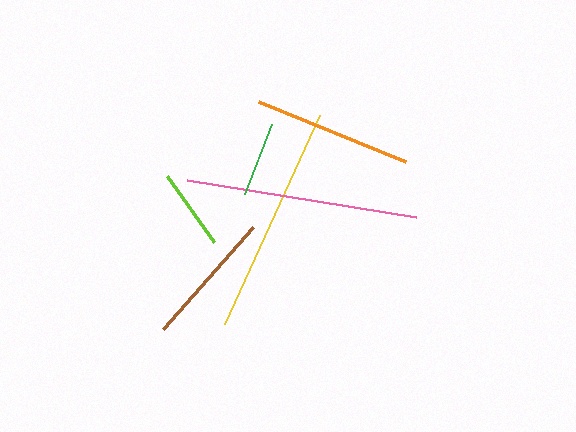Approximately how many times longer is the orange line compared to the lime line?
The orange line is approximately 2.0 times the length of the lime line.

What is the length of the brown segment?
The brown segment is approximately 136 pixels long.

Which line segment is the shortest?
The green line is the shortest at approximately 75 pixels.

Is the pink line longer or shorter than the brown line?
The pink line is longer than the brown line.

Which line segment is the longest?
The pink line is the longest at approximately 232 pixels.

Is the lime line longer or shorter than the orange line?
The orange line is longer than the lime line.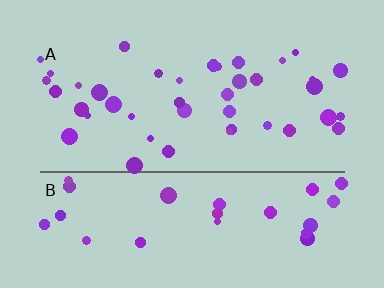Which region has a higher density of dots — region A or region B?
A (the top).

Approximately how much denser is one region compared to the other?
Approximately 1.3× — region A over region B.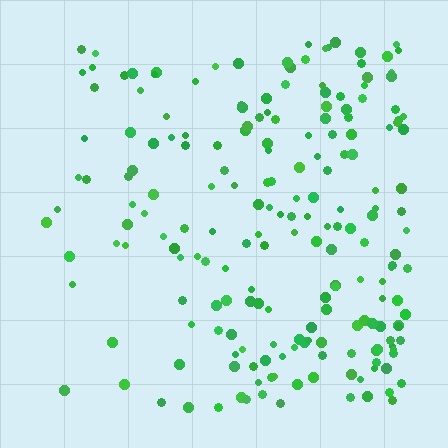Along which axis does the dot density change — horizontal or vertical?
Horizontal.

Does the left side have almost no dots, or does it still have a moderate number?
Still a moderate number, just noticeably fewer than the right.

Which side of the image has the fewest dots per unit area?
The left.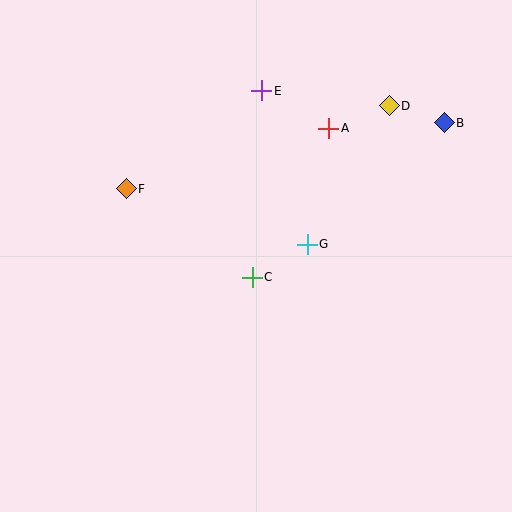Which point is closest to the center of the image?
Point C at (252, 277) is closest to the center.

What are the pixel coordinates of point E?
Point E is at (262, 91).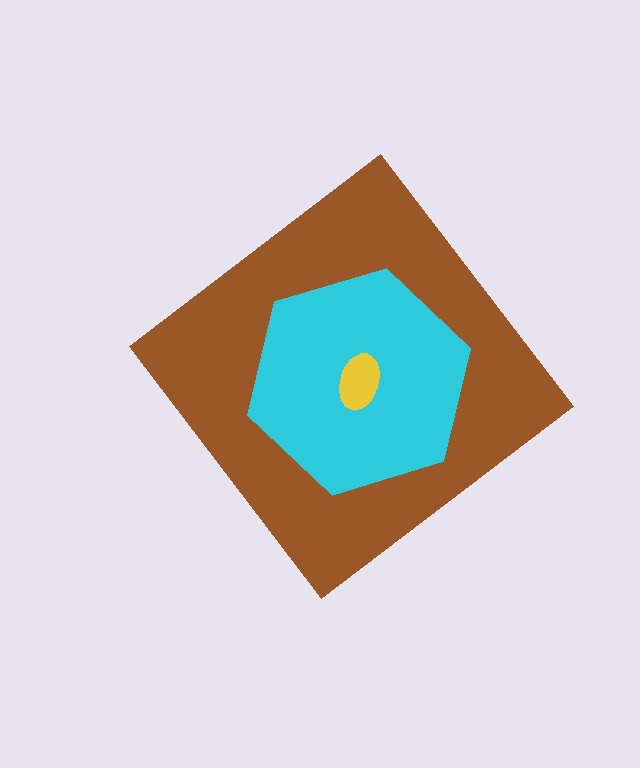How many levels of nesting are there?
3.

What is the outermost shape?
The brown diamond.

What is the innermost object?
The yellow ellipse.